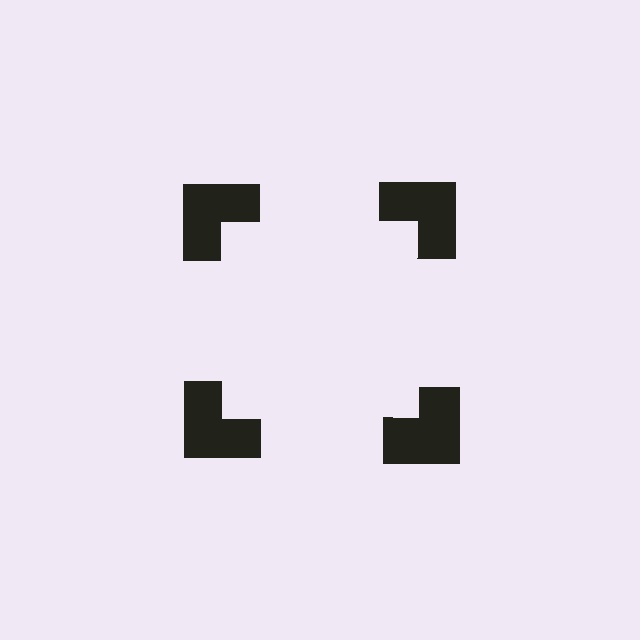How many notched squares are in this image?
There are 4 — one at each vertex of the illusory square.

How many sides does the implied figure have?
4 sides.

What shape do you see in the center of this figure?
An illusory square — its edges are inferred from the aligned wedge cuts in the notched squares, not physically drawn.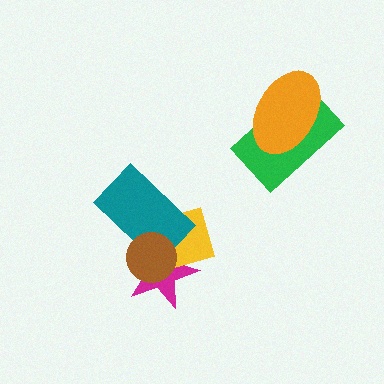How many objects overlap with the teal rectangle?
3 objects overlap with the teal rectangle.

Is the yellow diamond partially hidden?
Yes, it is partially covered by another shape.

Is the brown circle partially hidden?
No, no other shape covers it.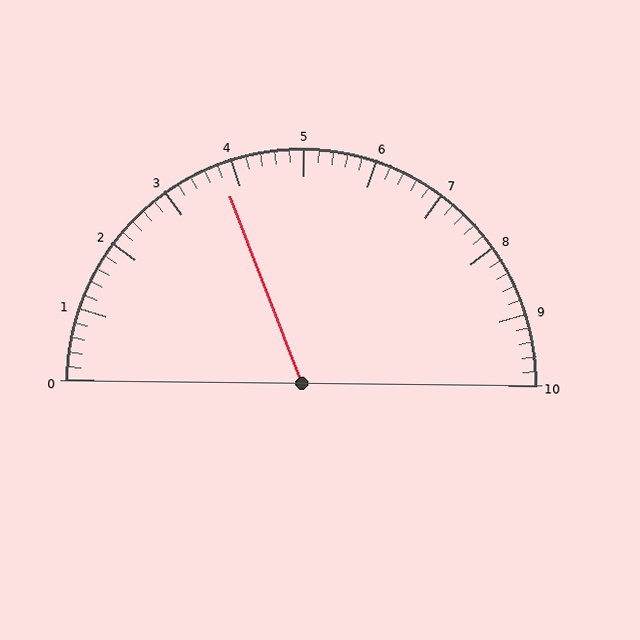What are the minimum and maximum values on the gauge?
The gauge ranges from 0 to 10.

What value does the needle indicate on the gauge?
The needle indicates approximately 3.8.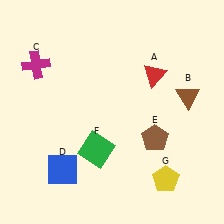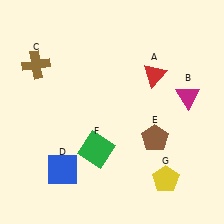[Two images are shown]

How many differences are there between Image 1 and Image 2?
There are 2 differences between the two images.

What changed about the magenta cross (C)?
In Image 1, C is magenta. In Image 2, it changed to brown.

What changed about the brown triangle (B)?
In Image 1, B is brown. In Image 2, it changed to magenta.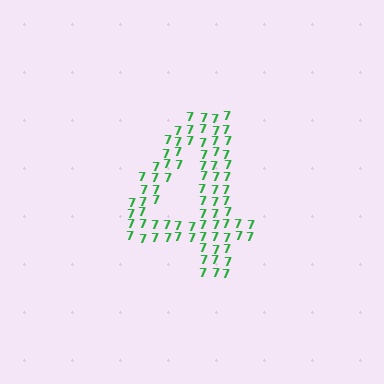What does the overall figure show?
The overall figure shows the digit 4.